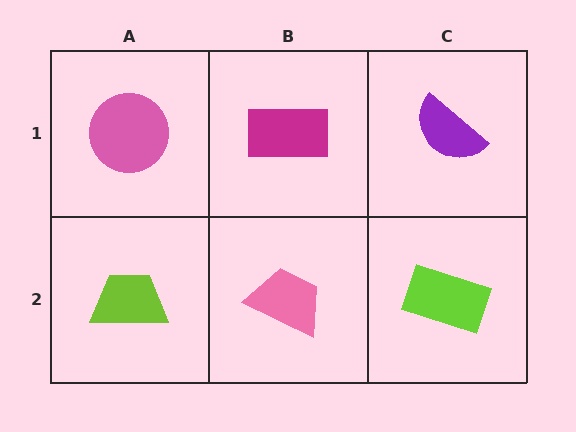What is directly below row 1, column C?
A lime rectangle.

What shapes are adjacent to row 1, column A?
A lime trapezoid (row 2, column A), a magenta rectangle (row 1, column B).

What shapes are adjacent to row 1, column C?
A lime rectangle (row 2, column C), a magenta rectangle (row 1, column B).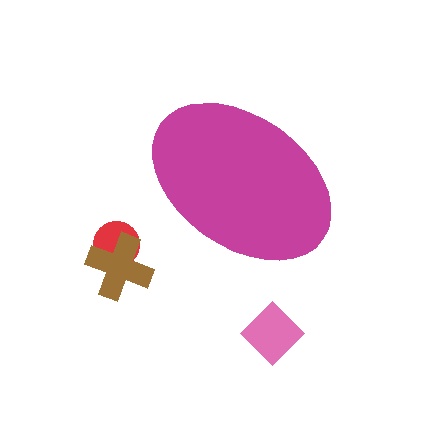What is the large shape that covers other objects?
A magenta ellipse.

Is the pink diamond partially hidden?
No, the pink diamond is fully visible.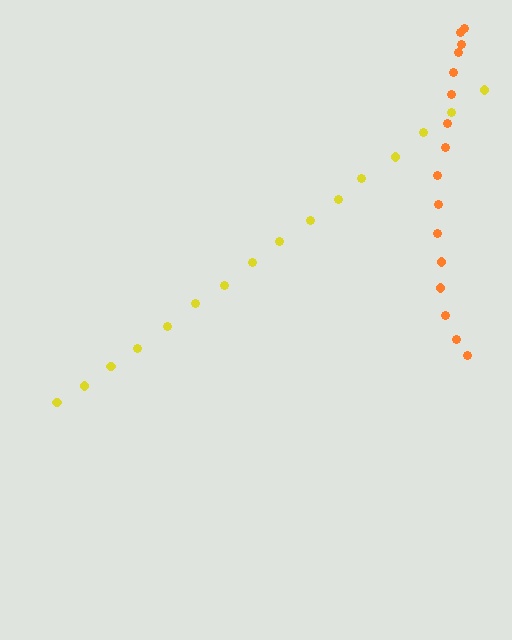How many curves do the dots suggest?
There are 2 distinct paths.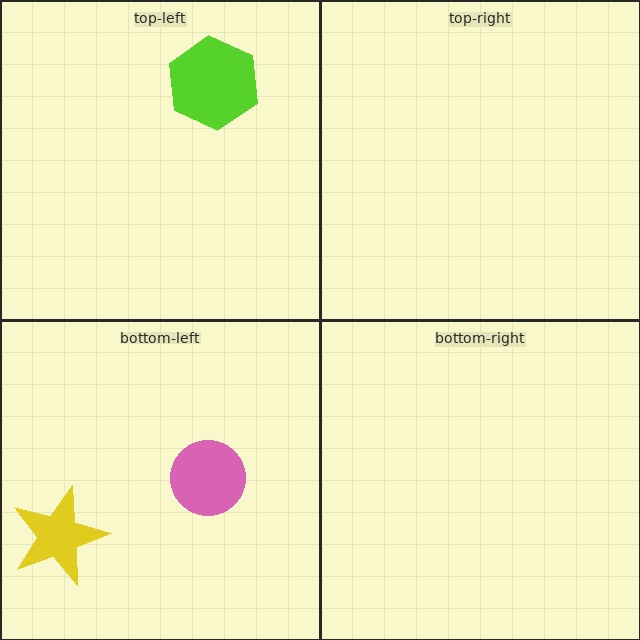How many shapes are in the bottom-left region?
2.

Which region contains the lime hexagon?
The top-left region.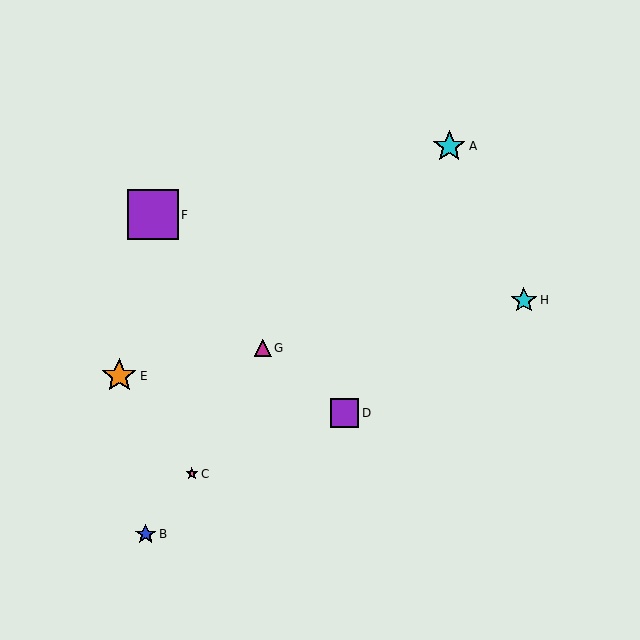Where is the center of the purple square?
The center of the purple square is at (345, 413).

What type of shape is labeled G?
Shape G is a magenta triangle.